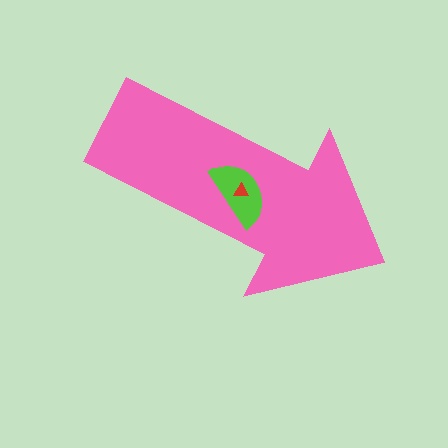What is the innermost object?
The red triangle.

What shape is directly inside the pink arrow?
The lime semicircle.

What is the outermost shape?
The pink arrow.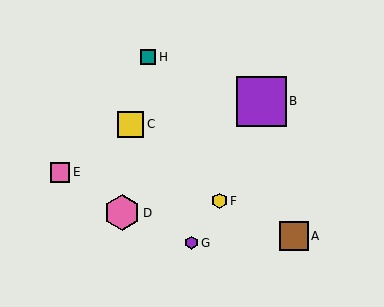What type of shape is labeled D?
Shape D is a pink hexagon.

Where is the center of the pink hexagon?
The center of the pink hexagon is at (122, 213).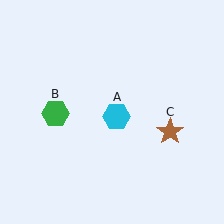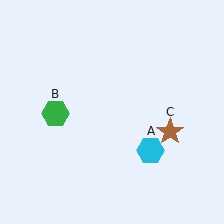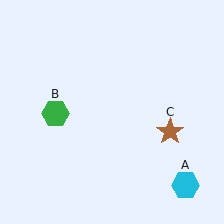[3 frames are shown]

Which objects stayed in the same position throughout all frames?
Green hexagon (object B) and brown star (object C) remained stationary.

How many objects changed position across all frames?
1 object changed position: cyan hexagon (object A).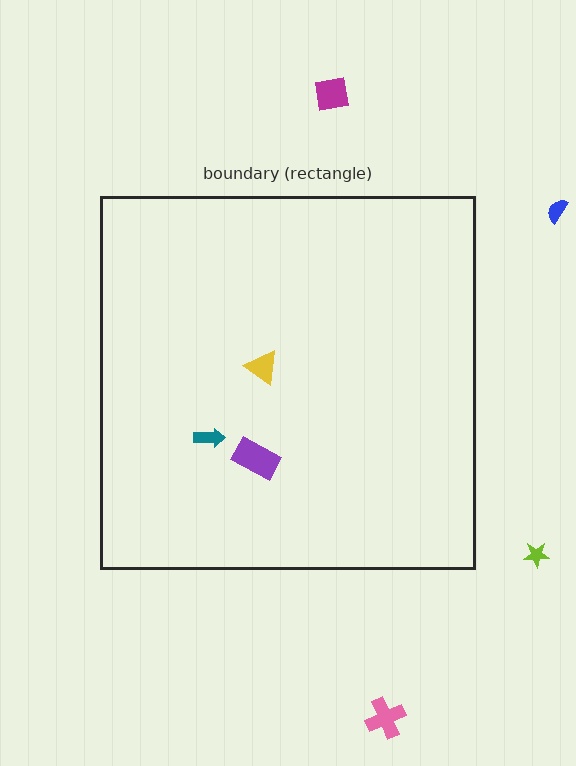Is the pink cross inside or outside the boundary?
Outside.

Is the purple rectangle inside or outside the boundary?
Inside.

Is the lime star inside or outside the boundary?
Outside.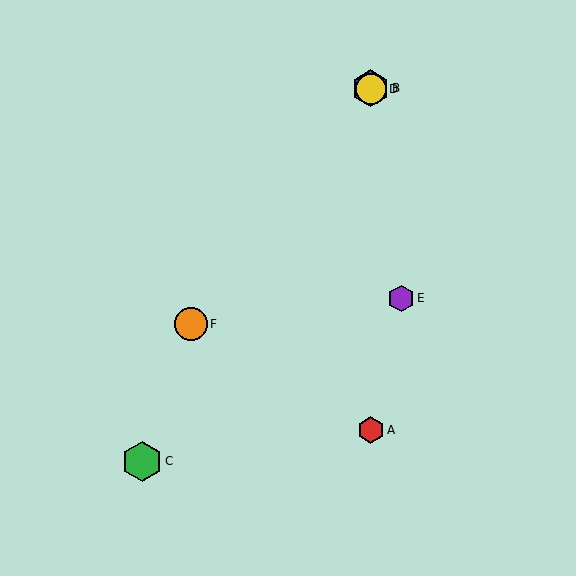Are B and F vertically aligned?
No, B is at x≈371 and F is at x≈191.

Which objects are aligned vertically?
Objects A, B, D are aligned vertically.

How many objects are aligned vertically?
3 objects (A, B, D) are aligned vertically.